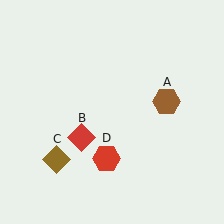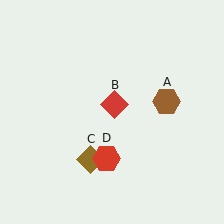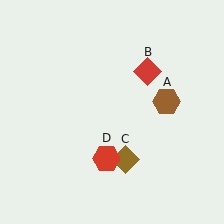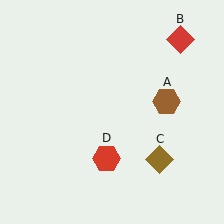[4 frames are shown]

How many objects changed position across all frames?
2 objects changed position: red diamond (object B), brown diamond (object C).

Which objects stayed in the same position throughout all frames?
Brown hexagon (object A) and red hexagon (object D) remained stationary.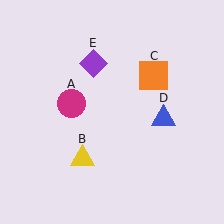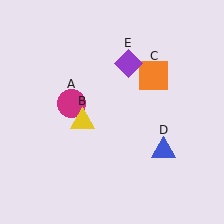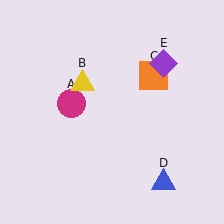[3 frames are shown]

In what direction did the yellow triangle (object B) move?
The yellow triangle (object B) moved up.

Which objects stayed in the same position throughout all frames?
Magenta circle (object A) and orange square (object C) remained stationary.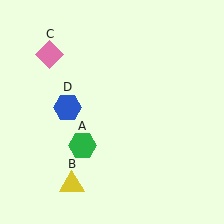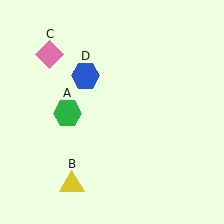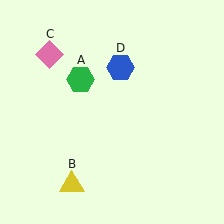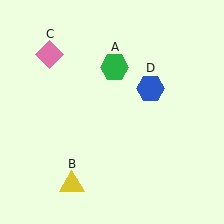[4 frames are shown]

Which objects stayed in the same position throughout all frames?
Yellow triangle (object B) and pink diamond (object C) remained stationary.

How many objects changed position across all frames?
2 objects changed position: green hexagon (object A), blue hexagon (object D).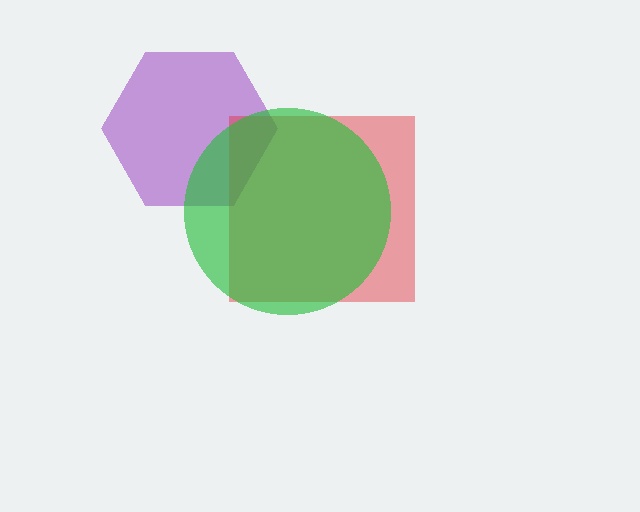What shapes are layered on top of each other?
The layered shapes are: a purple hexagon, a red square, a green circle.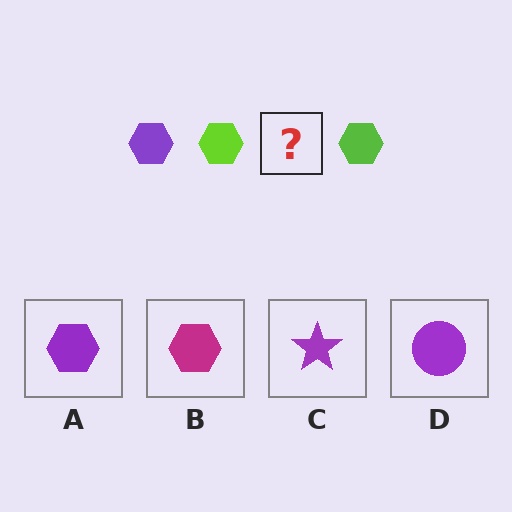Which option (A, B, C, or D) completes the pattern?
A.